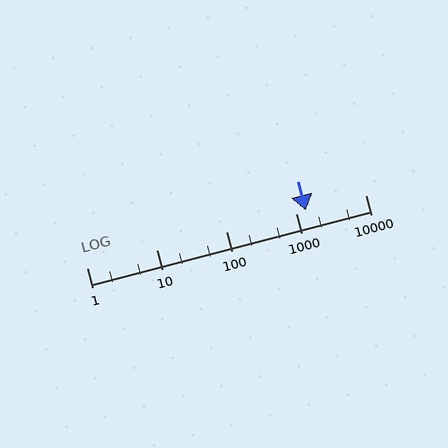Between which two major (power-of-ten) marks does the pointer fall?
The pointer is between 1000 and 10000.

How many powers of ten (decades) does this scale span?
The scale spans 4 decades, from 1 to 10000.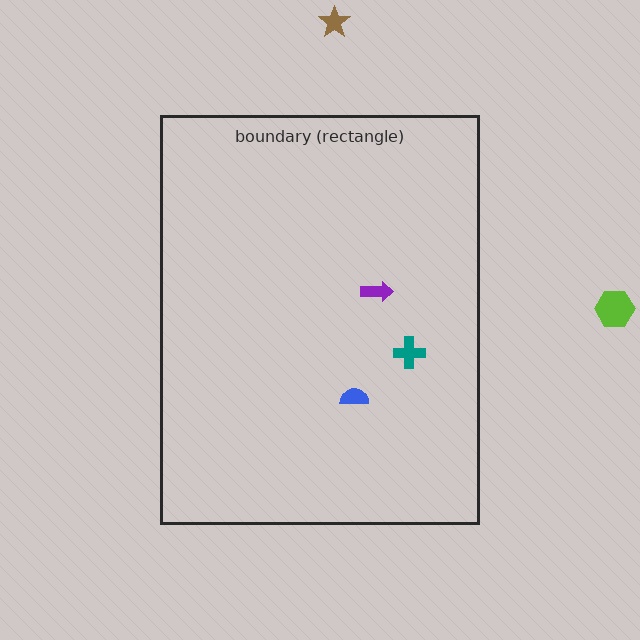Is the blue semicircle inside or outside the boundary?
Inside.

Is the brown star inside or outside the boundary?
Outside.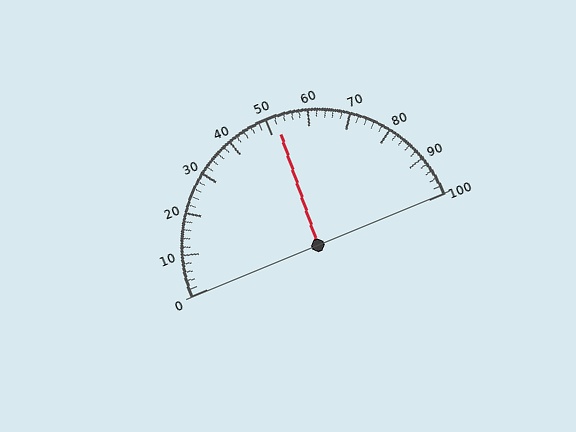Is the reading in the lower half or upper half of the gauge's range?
The reading is in the upper half of the range (0 to 100).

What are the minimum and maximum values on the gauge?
The gauge ranges from 0 to 100.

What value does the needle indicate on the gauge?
The needle indicates approximately 52.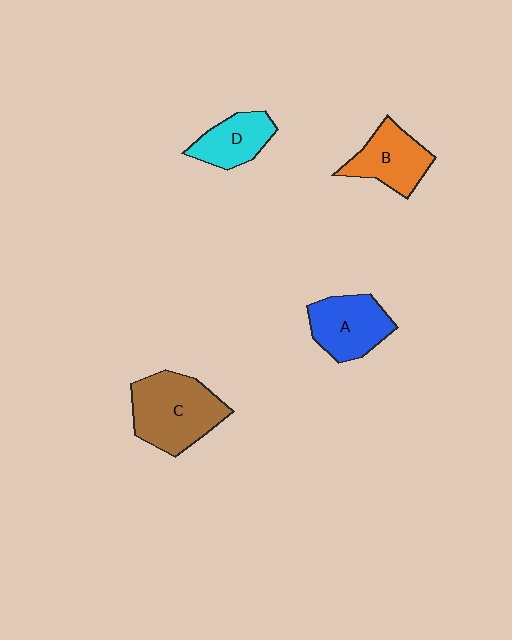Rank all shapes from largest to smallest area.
From largest to smallest: C (brown), A (blue), B (orange), D (cyan).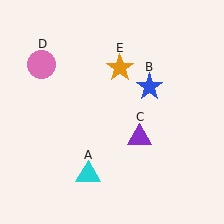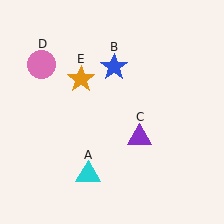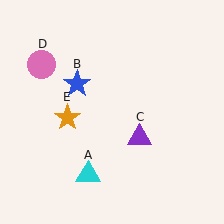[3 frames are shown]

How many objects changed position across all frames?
2 objects changed position: blue star (object B), orange star (object E).